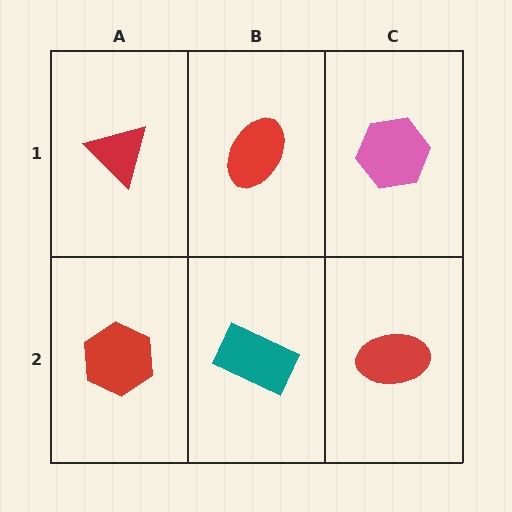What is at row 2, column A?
A red hexagon.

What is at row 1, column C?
A pink hexagon.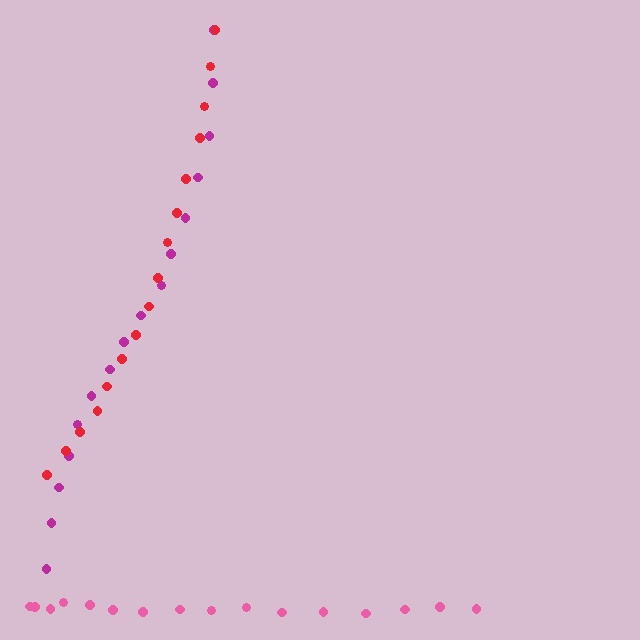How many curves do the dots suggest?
There are 3 distinct paths.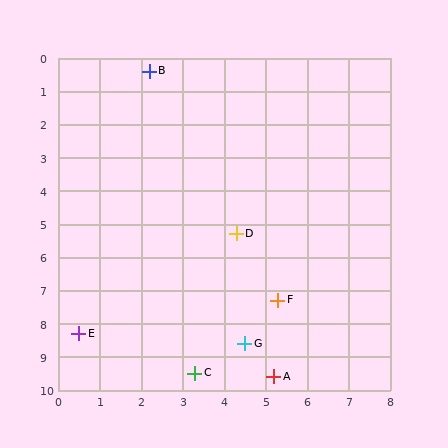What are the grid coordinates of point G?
Point G is at approximately (4.5, 8.6).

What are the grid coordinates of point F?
Point F is at approximately (5.3, 7.3).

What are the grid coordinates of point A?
Point A is at approximately (5.2, 9.6).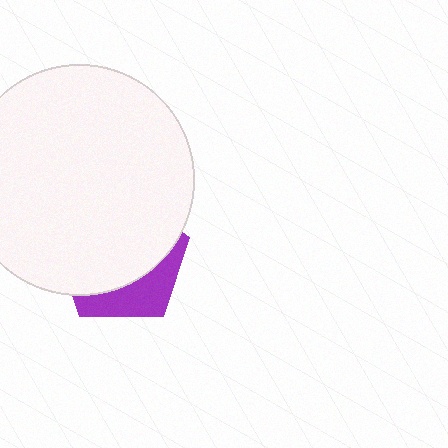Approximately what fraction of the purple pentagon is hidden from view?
Roughly 69% of the purple pentagon is hidden behind the white circle.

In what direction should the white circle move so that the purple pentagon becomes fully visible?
The white circle should move up. That is the shortest direction to clear the overlap and leave the purple pentagon fully visible.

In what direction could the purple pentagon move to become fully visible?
The purple pentagon could move down. That would shift it out from behind the white circle entirely.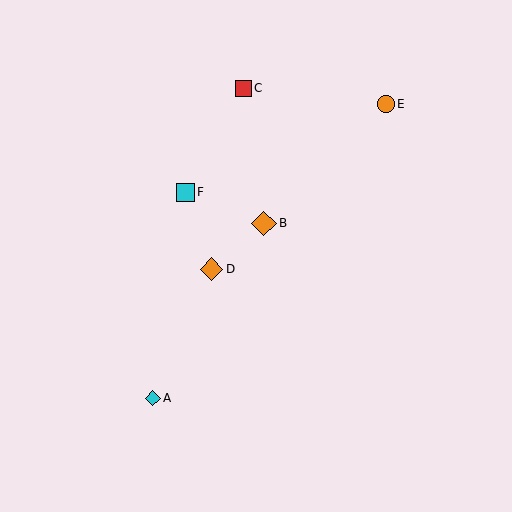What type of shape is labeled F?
Shape F is a cyan square.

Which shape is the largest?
The orange diamond (labeled B) is the largest.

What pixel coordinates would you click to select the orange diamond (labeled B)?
Click at (264, 223) to select the orange diamond B.